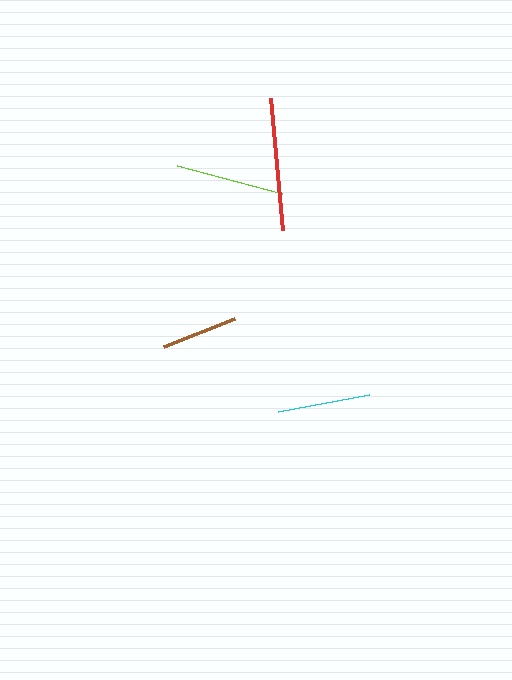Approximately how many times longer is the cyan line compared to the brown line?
The cyan line is approximately 1.2 times the length of the brown line.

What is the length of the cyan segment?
The cyan segment is approximately 92 pixels long.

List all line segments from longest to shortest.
From longest to shortest: red, lime, cyan, brown.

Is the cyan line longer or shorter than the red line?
The red line is longer than the cyan line.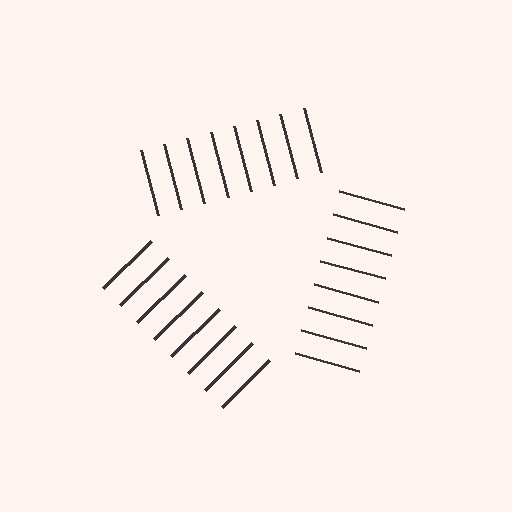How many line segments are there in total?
24 — 8 along each of the 3 edges.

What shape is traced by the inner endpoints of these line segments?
An illusory triangle — the line segments terminate on its edges but no continuous stroke is drawn.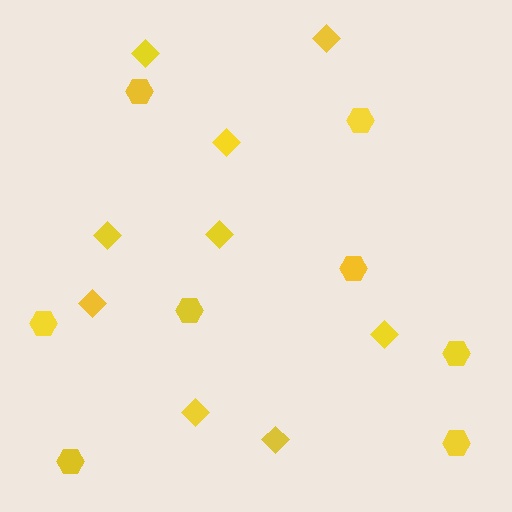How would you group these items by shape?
There are 2 groups: one group of diamonds (9) and one group of hexagons (8).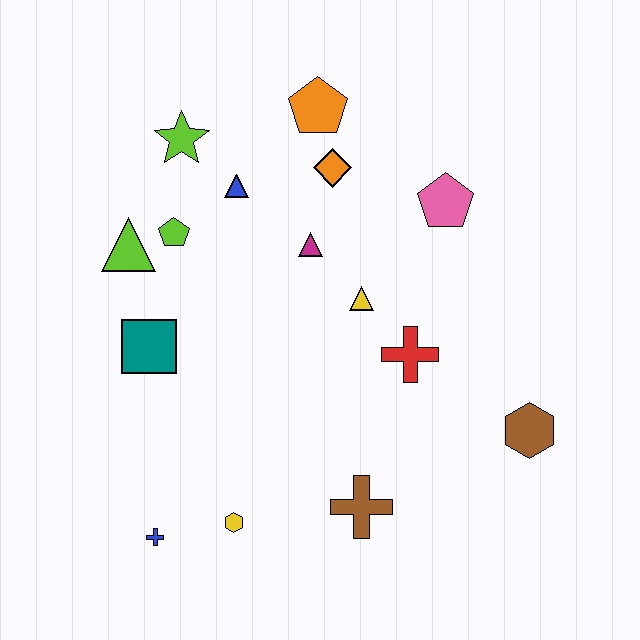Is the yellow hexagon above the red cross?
No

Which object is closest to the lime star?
The blue triangle is closest to the lime star.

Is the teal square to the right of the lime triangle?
Yes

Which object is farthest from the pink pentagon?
The blue cross is farthest from the pink pentagon.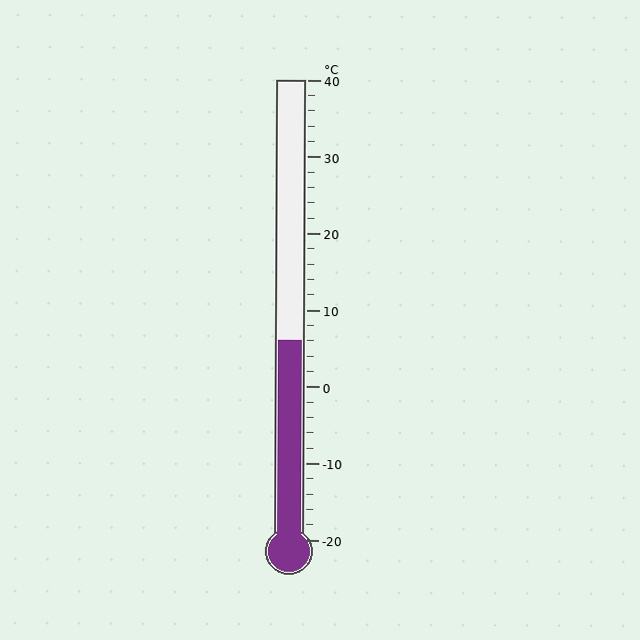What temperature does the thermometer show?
The thermometer shows approximately 6°C.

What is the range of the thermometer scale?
The thermometer scale ranges from -20°C to 40°C.